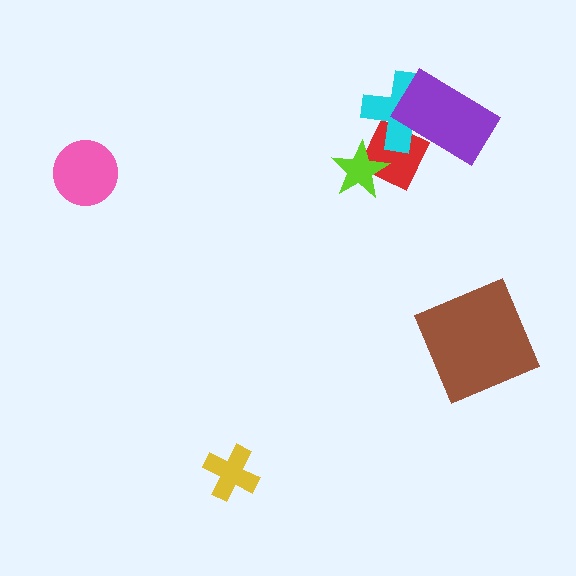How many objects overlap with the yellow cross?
0 objects overlap with the yellow cross.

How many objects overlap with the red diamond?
3 objects overlap with the red diamond.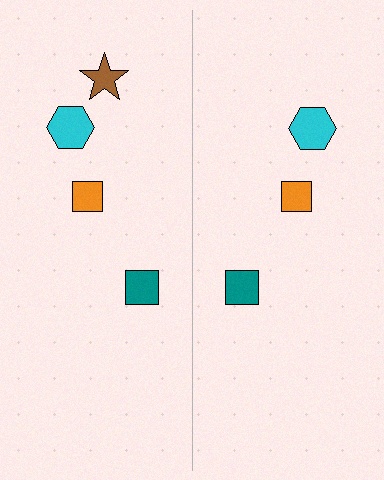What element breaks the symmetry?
A brown star is missing from the right side.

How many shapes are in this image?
There are 7 shapes in this image.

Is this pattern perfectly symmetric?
No, the pattern is not perfectly symmetric. A brown star is missing from the right side.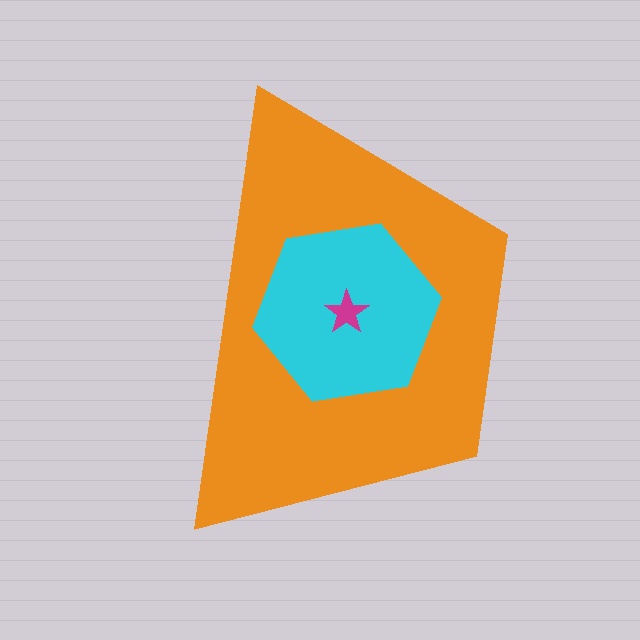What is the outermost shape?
The orange trapezoid.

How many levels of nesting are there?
3.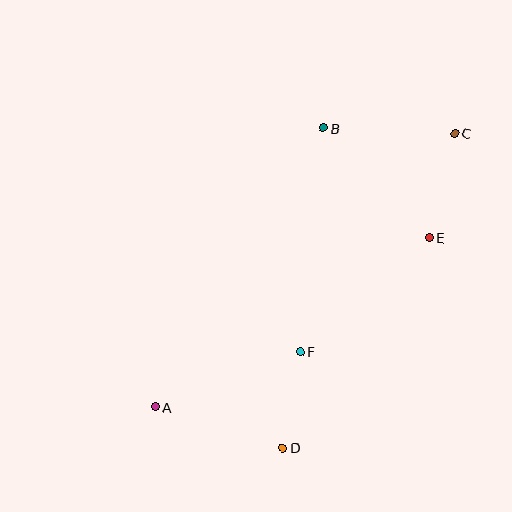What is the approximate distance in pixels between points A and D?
The distance between A and D is approximately 134 pixels.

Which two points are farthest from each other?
Points A and C are farthest from each other.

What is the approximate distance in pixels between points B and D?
The distance between B and D is approximately 322 pixels.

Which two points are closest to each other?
Points D and F are closest to each other.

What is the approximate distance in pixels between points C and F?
The distance between C and F is approximately 268 pixels.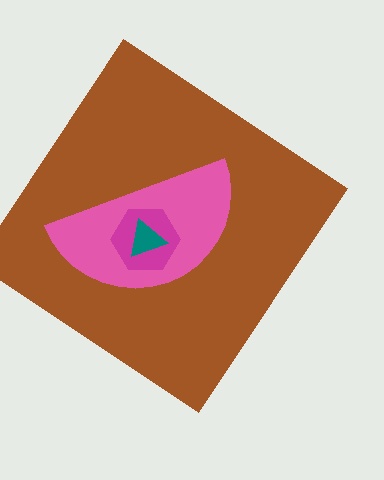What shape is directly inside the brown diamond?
The pink semicircle.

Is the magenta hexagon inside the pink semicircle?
Yes.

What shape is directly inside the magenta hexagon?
The teal triangle.